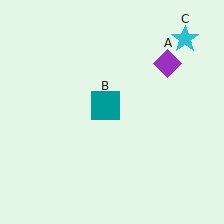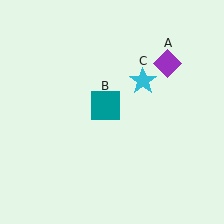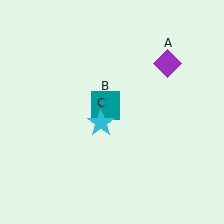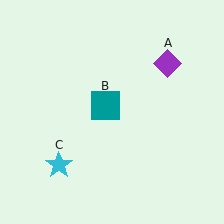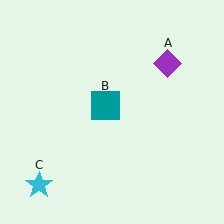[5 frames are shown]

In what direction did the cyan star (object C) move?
The cyan star (object C) moved down and to the left.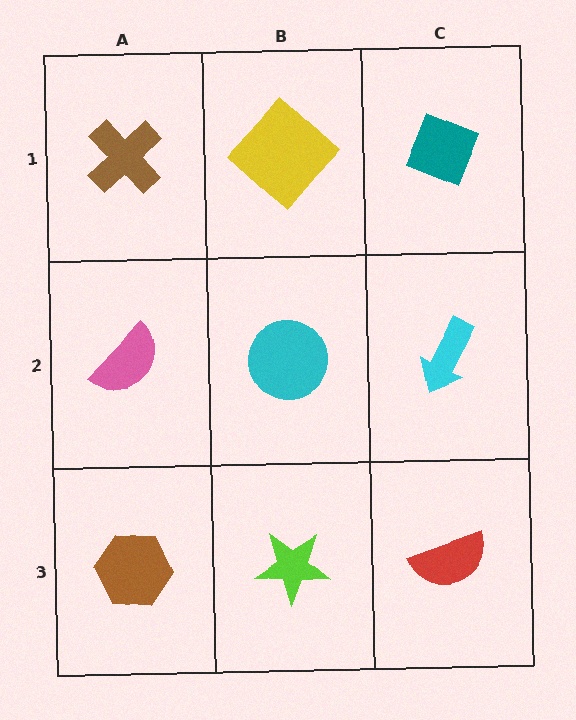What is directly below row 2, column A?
A brown hexagon.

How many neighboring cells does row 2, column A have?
3.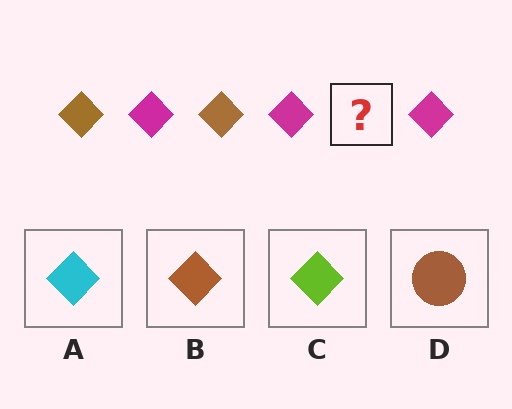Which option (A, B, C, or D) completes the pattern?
B.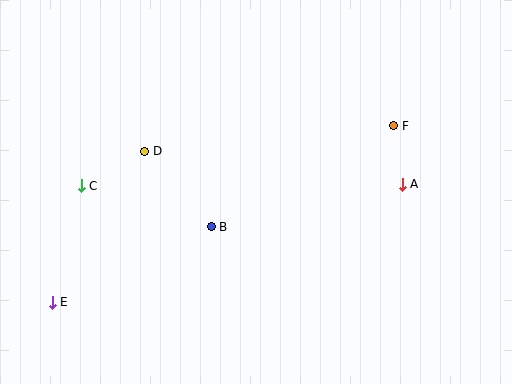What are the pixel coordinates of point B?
Point B is at (211, 227).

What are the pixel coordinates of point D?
Point D is at (145, 151).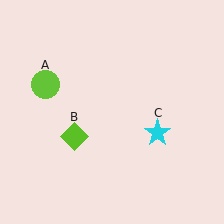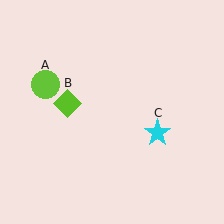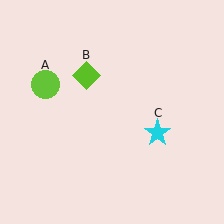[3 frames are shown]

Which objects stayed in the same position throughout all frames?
Lime circle (object A) and cyan star (object C) remained stationary.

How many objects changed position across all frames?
1 object changed position: lime diamond (object B).